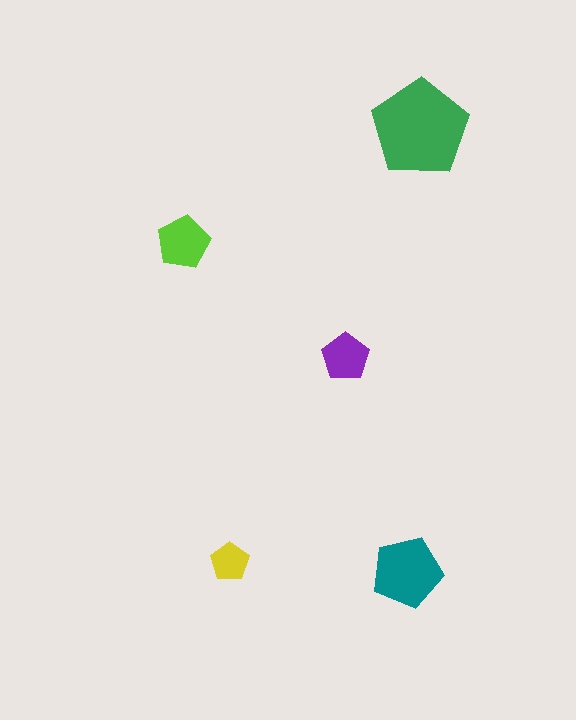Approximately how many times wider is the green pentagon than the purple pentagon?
About 2 times wider.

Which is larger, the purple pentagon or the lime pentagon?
The lime one.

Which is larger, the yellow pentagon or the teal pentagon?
The teal one.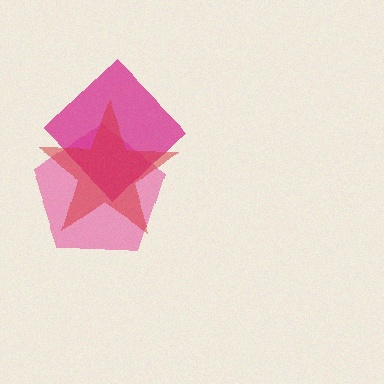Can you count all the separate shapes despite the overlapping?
Yes, there are 3 separate shapes.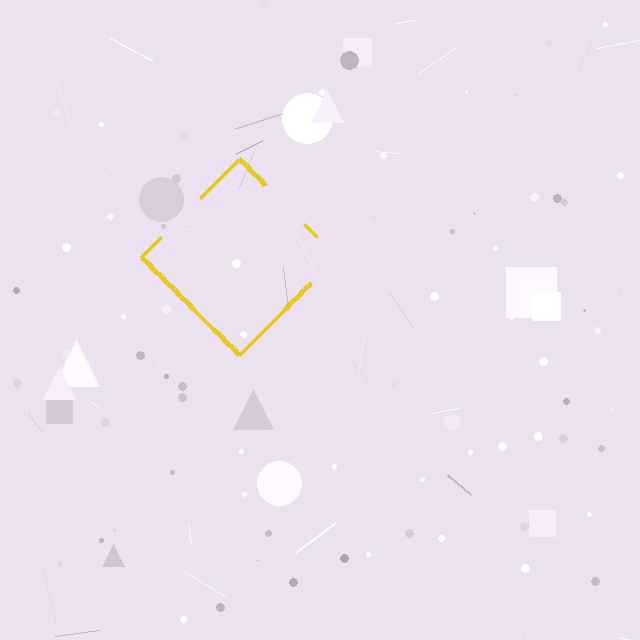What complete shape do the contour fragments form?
The contour fragments form a diamond.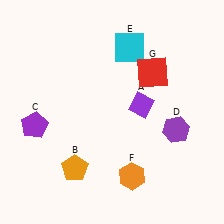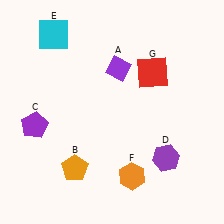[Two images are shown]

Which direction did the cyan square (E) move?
The cyan square (E) moved left.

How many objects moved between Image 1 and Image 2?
3 objects moved between the two images.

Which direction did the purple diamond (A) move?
The purple diamond (A) moved up.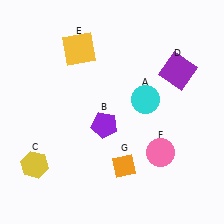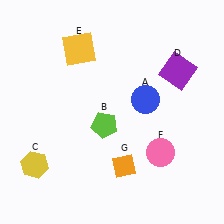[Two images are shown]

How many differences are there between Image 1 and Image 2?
There are 2 differences between the two images.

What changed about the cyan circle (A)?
In Image 1, A is cyan. In Image 2, it changed to blue.